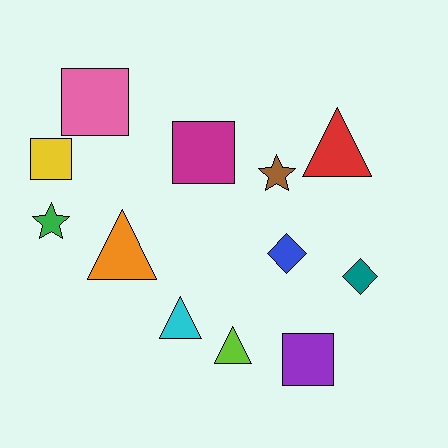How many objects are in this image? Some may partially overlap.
There are 12 objects.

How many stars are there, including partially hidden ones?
There are 2 stars.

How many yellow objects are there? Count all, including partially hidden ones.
There is 1 yellow object.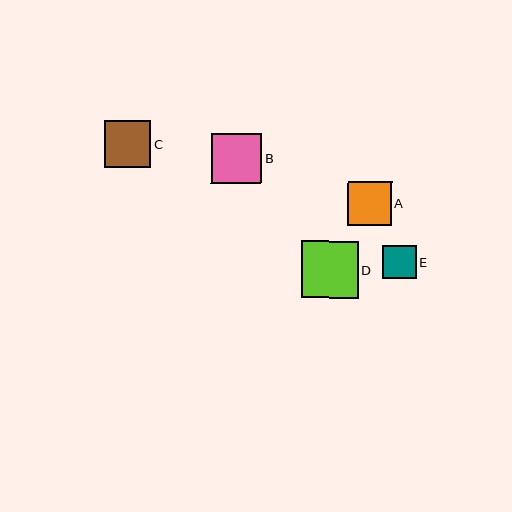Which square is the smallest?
Square E is the smallest with a size of approximately 34 pixels.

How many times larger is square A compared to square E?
Square A is approximately 1.3 times the size of square E.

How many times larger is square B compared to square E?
Square B is approximately 1.5 times the size of square E.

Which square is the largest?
Square D is the largest with a size of approximately 57 pixels.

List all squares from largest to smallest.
From largest to smallest: D, B, C, A, E.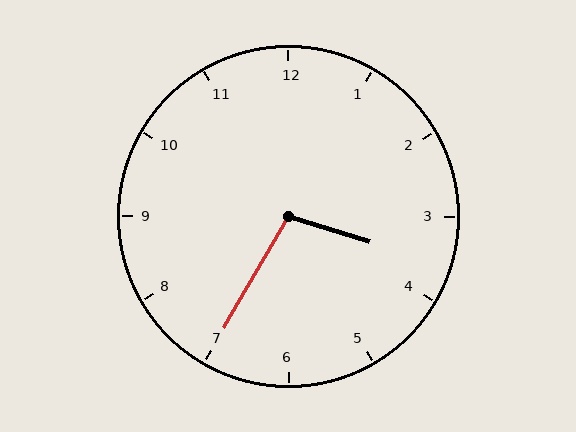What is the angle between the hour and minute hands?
Approximately 102 degrees.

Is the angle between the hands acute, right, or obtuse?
It is obtuse.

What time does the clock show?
3:35.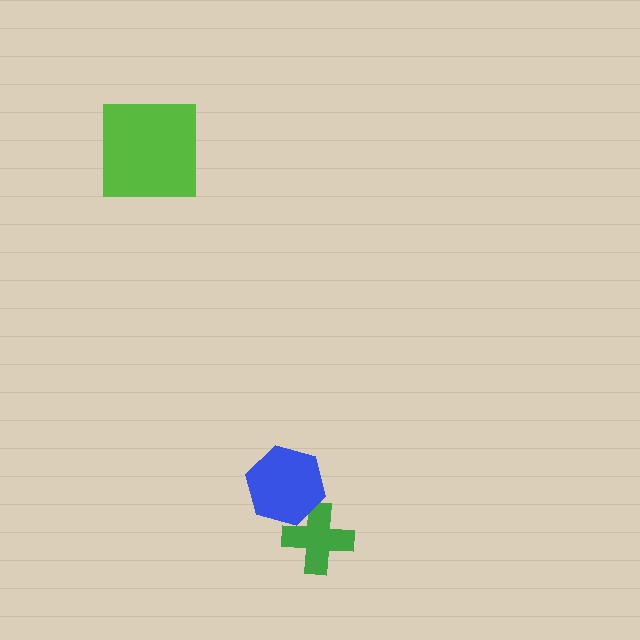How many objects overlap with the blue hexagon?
1 object overlaps with the blue hexagon.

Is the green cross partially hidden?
Yes, it is partially covered by another shape.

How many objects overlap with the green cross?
1 object overlaps with the green cross.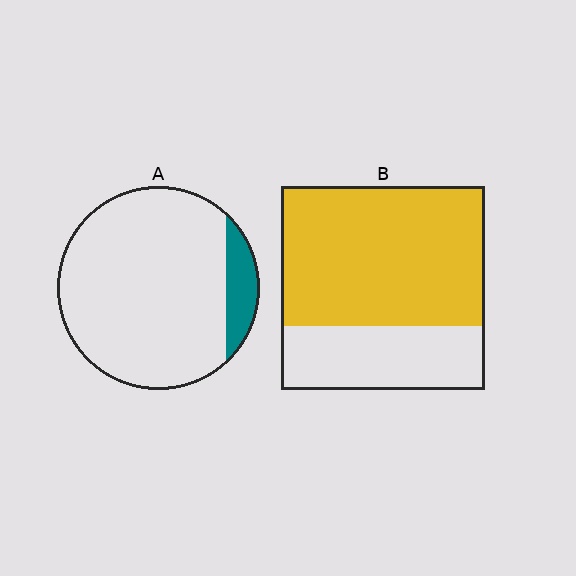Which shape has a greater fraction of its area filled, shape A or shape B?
Shape B.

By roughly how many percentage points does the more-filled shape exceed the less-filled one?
By roughly 60 percentage points (B over A).